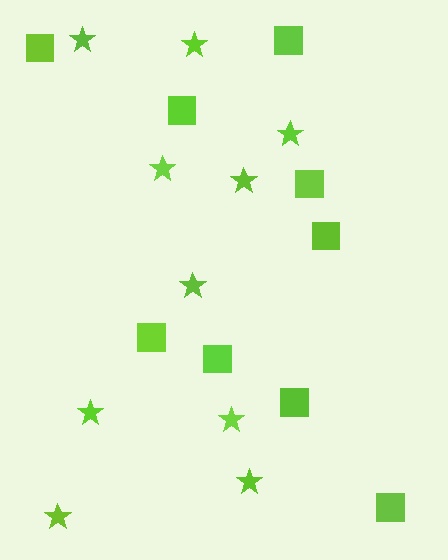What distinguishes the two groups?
There are 2 groups: one group of stars (10) and one group of squares (9).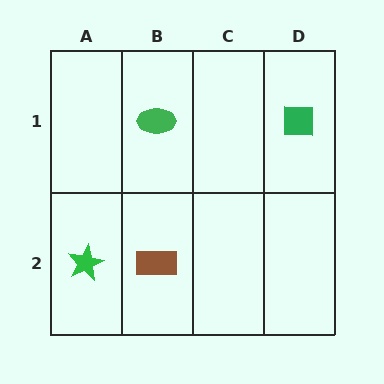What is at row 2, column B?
A brown rectangle.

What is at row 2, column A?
A green star.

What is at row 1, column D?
A green square.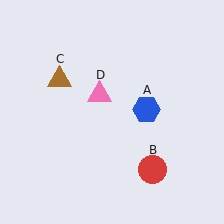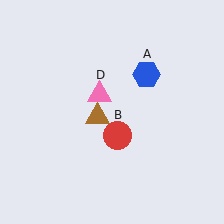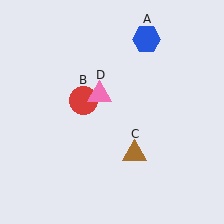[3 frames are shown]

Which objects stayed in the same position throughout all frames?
Pink triangle (object D) remained stationary.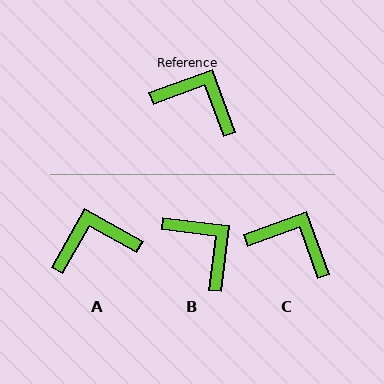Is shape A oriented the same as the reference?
No, it is off by about 41 degrees.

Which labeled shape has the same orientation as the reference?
C.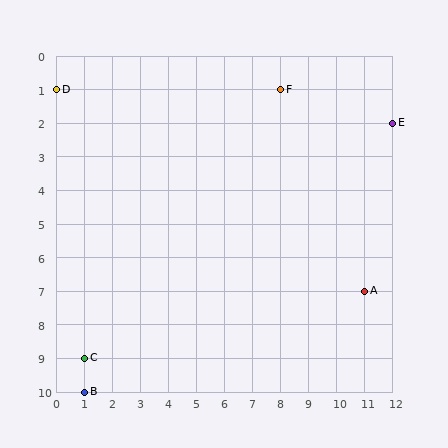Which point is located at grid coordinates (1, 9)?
Point C is at (1, 9).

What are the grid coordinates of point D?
Point D is at grid coordinates (0, 1).